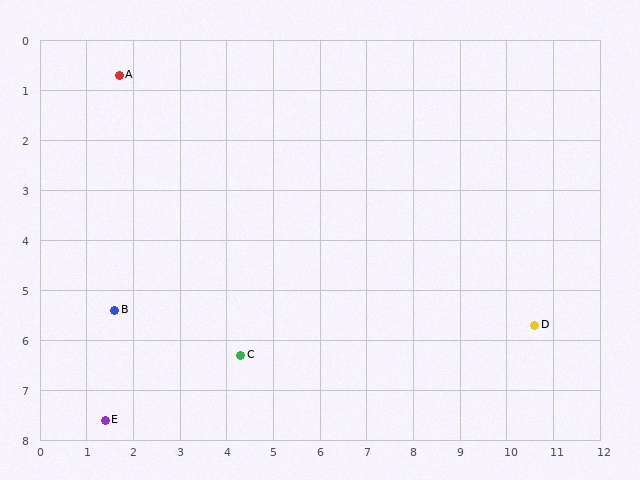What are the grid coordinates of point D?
Point D is at approximately (10.6, 5.7).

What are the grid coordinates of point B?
Point B is at approximately (1.6, 5.4).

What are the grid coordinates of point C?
Point C is at approximately (4.3, 6.3).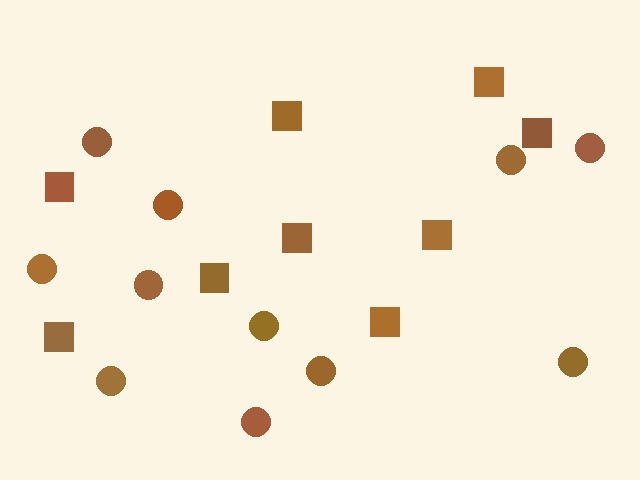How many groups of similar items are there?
There are 2 groups: one group of squares (9) and one group of circles (11).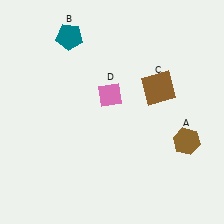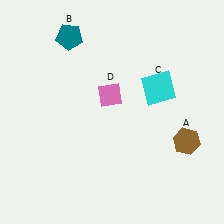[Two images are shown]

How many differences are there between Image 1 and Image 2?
There is 1 difference between the two images.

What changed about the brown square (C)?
In Image 1, C is brown. In Image 2, it changed to cyan.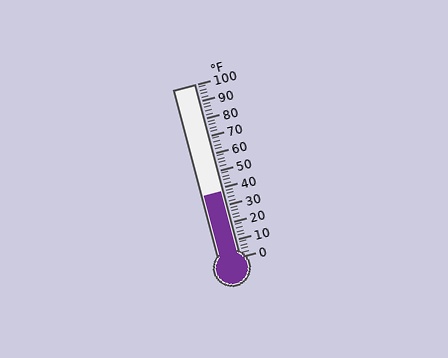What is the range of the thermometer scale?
The thermometer scale ranges from 0°F to 100°F.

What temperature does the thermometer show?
The thermometer shows approximately 38°F.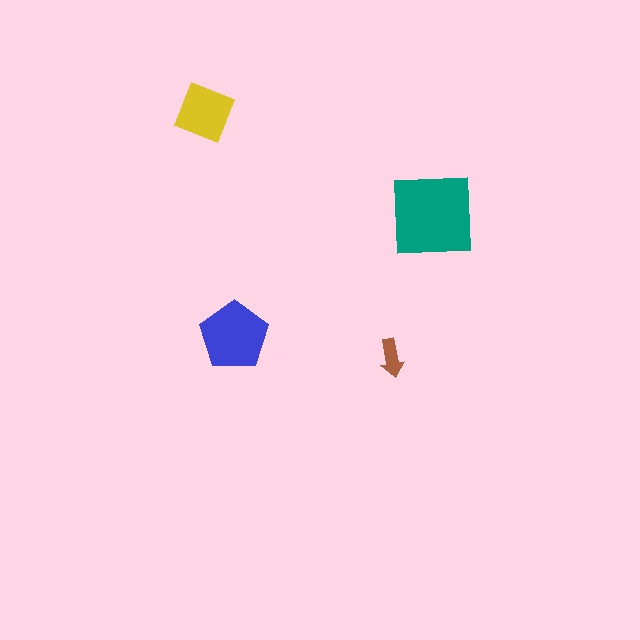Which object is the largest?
The teal square.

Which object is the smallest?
The brown arrow.